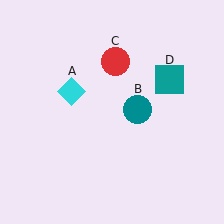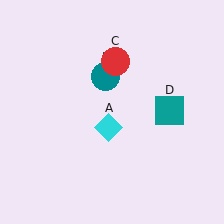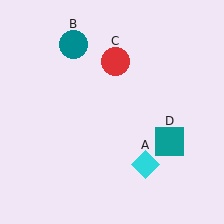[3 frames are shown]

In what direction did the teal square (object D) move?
The teal square (object D) moved down.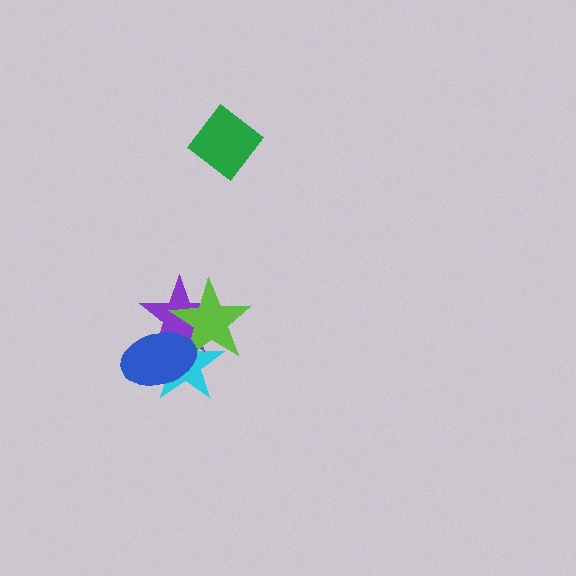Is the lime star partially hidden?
Yes, it is partially covered by another shape.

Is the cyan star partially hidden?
Yes, it is partially covered by another shape.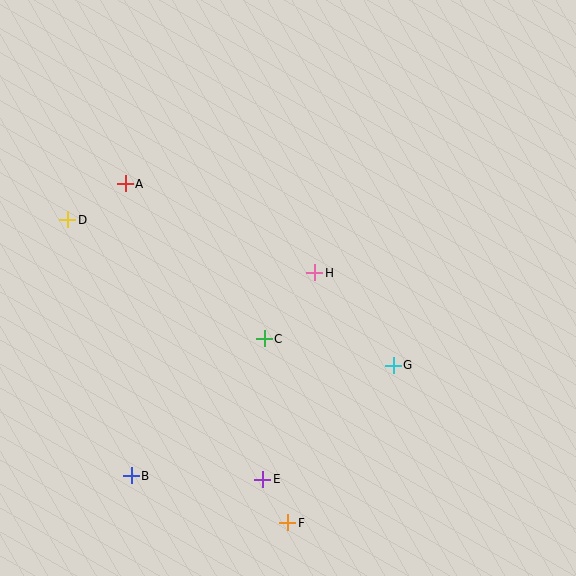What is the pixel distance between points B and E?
The distance between B and E is 131 pixels.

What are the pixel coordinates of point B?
Point B is at (131, 476).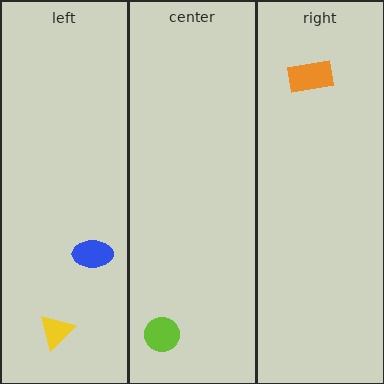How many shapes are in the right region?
1.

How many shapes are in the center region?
1.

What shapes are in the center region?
The lime circle.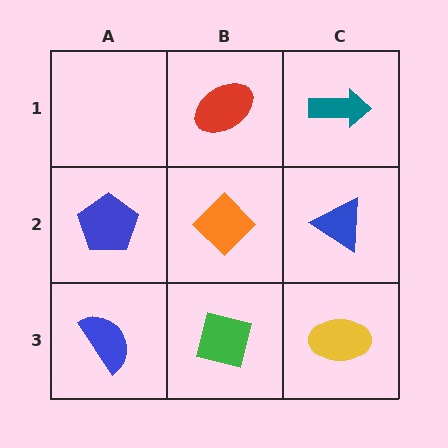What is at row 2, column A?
A blue pentagon.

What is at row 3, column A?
A blue semicircle.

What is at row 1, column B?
A red ellipse.